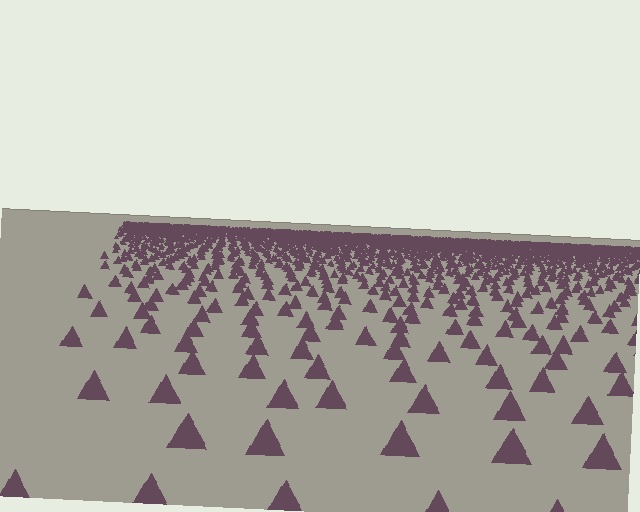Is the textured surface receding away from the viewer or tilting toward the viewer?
The surface is receding away from the viewer. Texture elements get smaller and denser toward the top.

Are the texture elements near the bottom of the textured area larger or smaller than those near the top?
Larger. Near the bottom, elements are closer to the viewer and appear at a bigger on-screen size.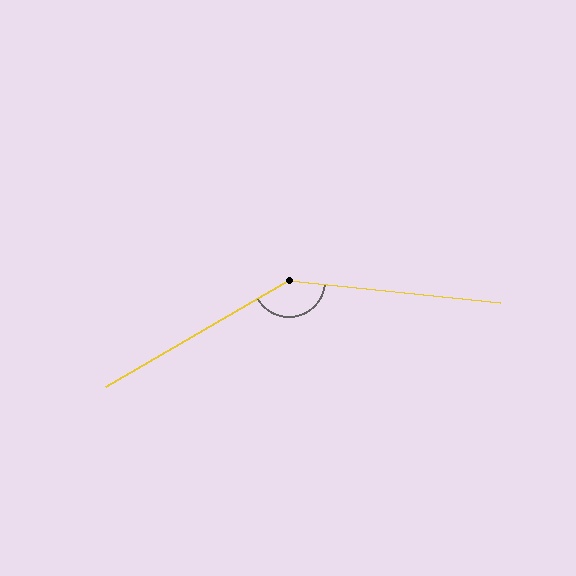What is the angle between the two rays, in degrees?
Approximately 144 degrees.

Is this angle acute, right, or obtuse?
It is obtuse.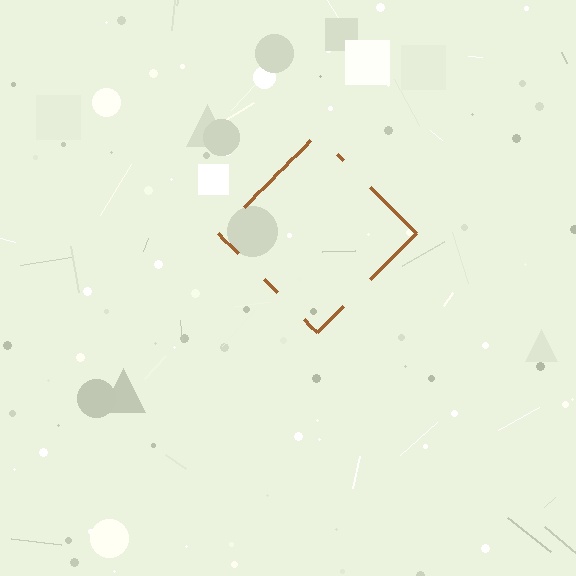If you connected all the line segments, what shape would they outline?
They would outline a diamond.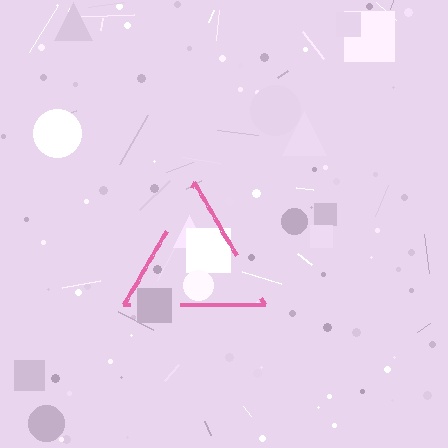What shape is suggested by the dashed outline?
The dashed outline suggests a triangle.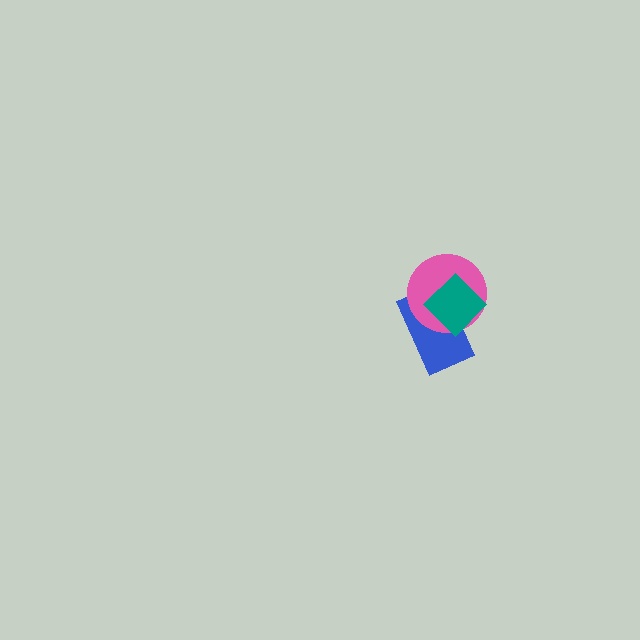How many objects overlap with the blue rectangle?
2 objects overlap with the blue rectangle.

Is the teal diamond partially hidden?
No, no other shape covers it.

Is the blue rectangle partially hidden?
Yes, it is partially covered by another shape.